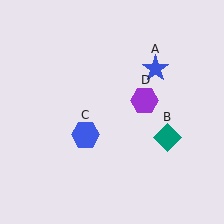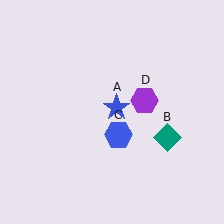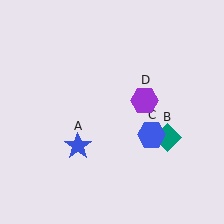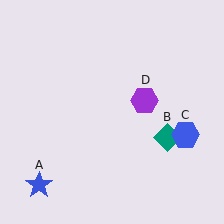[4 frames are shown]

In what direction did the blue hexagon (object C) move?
The blue hexagon (object C) moved right.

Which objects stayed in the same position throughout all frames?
Teal diamond (object B) and purple hexagon (object D) remained stationary.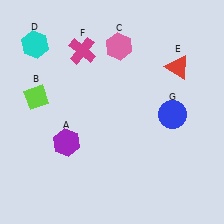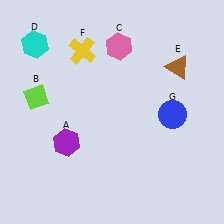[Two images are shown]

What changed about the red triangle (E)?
In Image 1, E is red. In Image 2, it changed to brown.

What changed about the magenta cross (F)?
In Image 1, F is magenta. In Image 2, it changed to yellow.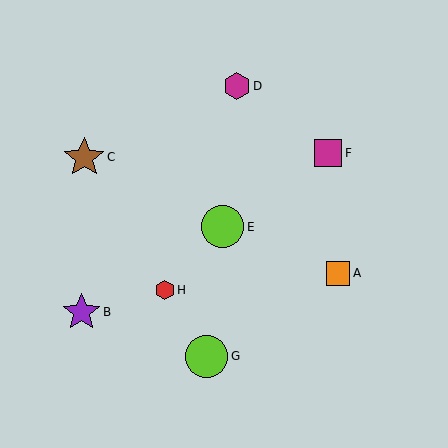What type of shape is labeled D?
Shape D is a magenta hexagon.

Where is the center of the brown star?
The center of the brown star is at (84, 157).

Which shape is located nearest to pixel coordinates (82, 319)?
The purple star (labeled B) at (81, 312) is nearest to that location.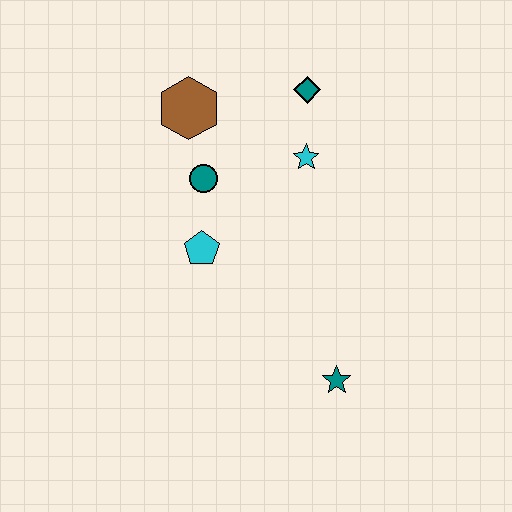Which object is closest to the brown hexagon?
The teal circle is closest to the brown hexagon.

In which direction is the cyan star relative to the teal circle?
The cyan star is to the right of the teal circle.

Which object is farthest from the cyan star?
The teal star is farthest from the cyan star.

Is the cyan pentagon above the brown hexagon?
No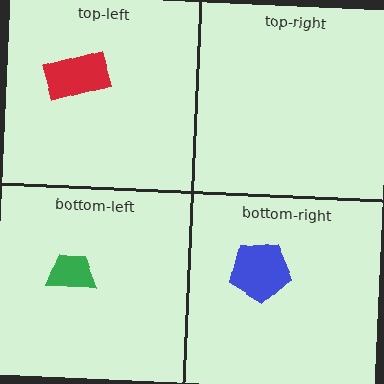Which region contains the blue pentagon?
The bottom-right region.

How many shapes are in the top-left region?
1.